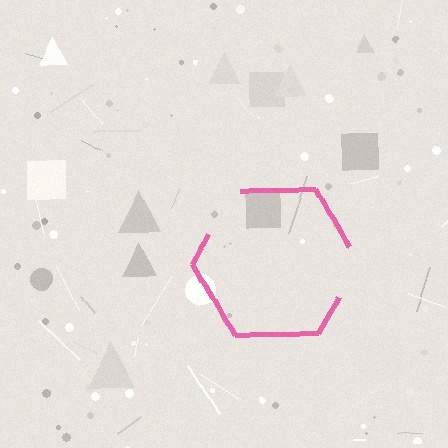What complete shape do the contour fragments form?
The contour fragments form a hexagon.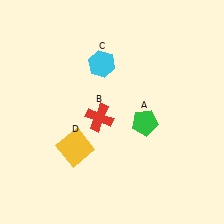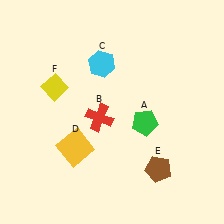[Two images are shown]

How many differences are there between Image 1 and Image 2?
There are 2 differences between the two images.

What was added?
A brown pentagon (E), a yellow diamond (F) were added in Image 2.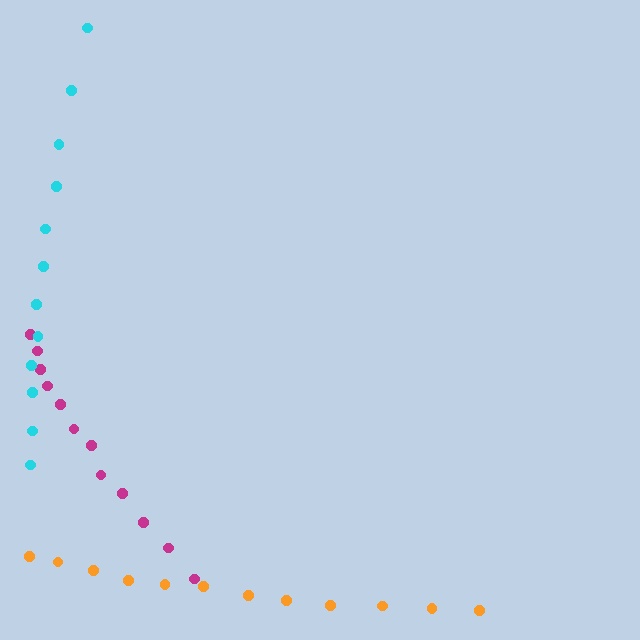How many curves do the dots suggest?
There are 3 distinct paths.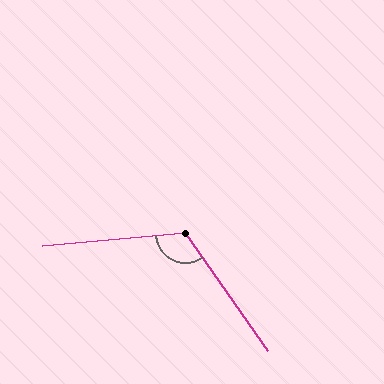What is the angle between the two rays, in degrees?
Approximately 120 degrees.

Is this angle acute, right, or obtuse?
It is obtuse.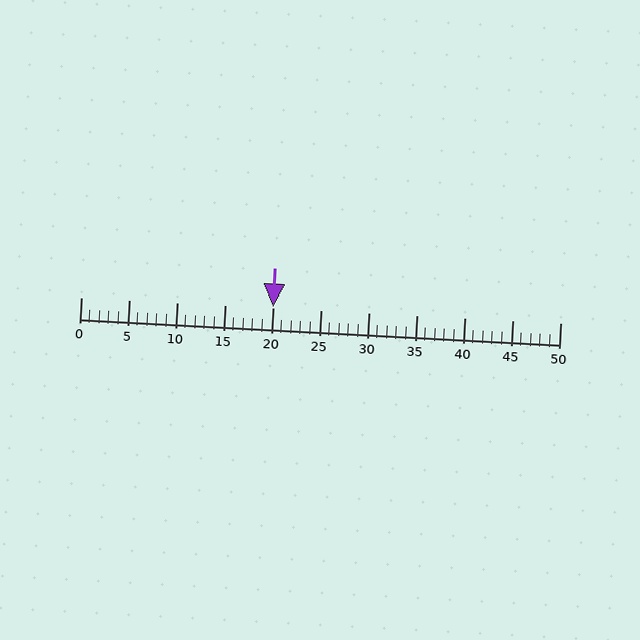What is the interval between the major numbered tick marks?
The major tick marks are spaced 5 units apart.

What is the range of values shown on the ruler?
The ruler shows values from 0 to 50.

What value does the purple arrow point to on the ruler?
The purple arrow points to approximately 20.